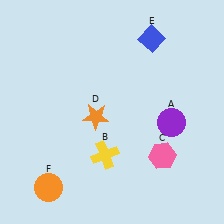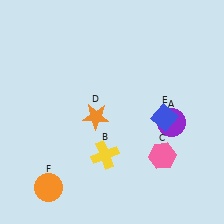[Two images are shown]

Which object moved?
The blue diamond (E) moved down.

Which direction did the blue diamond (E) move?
The blue diamond (E) moved down.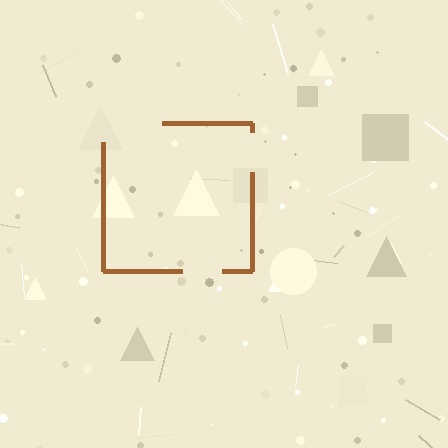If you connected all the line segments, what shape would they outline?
They would outline a square.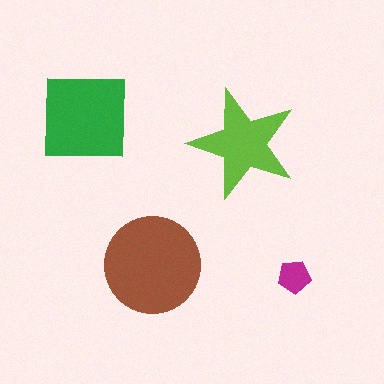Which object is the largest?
The brown circle.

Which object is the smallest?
The magenta pentagon.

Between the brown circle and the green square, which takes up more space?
The brown circle.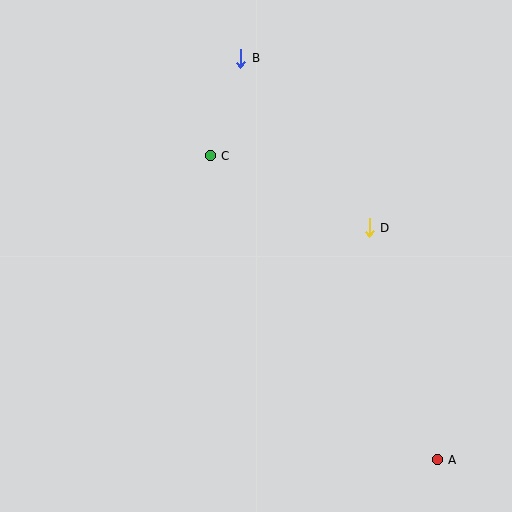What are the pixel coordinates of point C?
Point C is at (210, 156).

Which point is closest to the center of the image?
Point C at (210, 156) is closest to the center.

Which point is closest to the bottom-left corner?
Point C is closest to the bottom-left corner.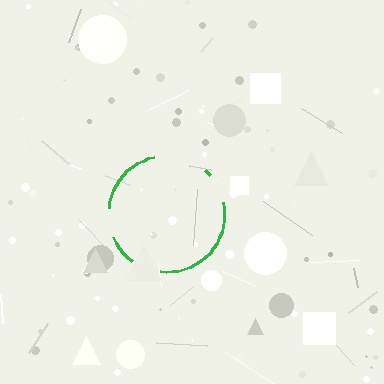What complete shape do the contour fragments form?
The contour fragments form a circle.